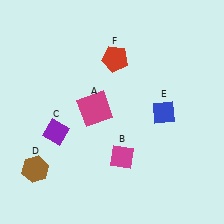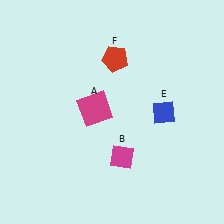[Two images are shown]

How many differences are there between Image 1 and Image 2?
There are 2 differences between the two images.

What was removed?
The purple diamond (C), the brown hexagon (D) were removed in Image 2.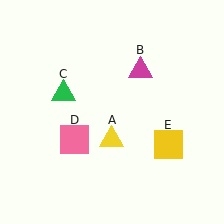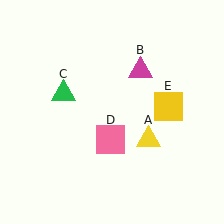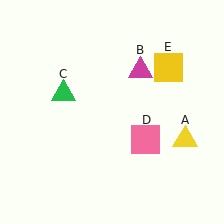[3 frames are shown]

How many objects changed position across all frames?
3 objects changed position: yellow triangle (object A), pink square (object D), yellow square (object E).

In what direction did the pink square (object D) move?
The pink square (object D) moved right.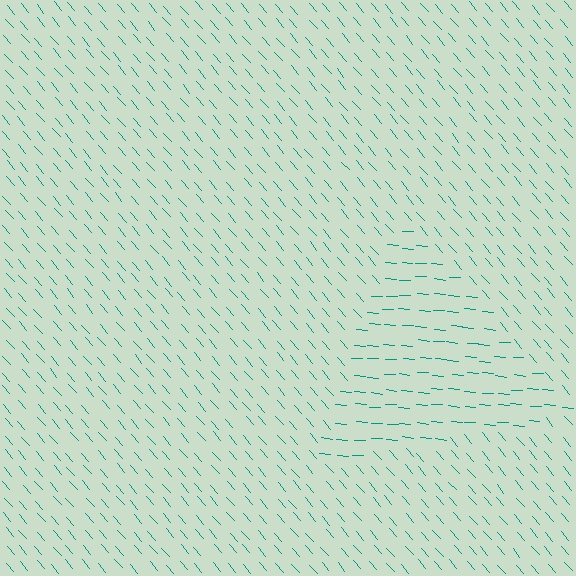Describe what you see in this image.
The image is filled with small teal line segments. A triangle region in the image has lines oriented differently from the surrounding lines, creating a visible texture boundary.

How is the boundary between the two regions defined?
The boundary is defined purely by a change in line orientation (approximately 45 degrees difference). All lines are the same color and thickness.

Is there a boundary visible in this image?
Yes, there is a texture boundary formed by a change in line orientation.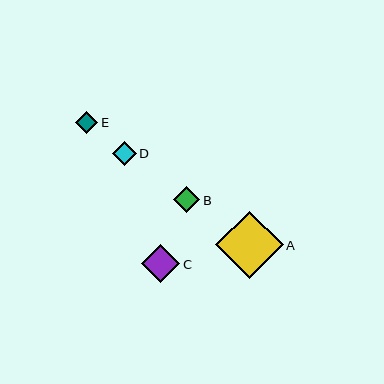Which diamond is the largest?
Diamond A is the largest with a size of approximately 68 pixels.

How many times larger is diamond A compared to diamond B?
Diamond A is approximately 2.6 times the size of diamond B.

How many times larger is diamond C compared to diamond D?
Diamond C is approximately 1.6 times the size of diamond D.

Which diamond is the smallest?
Diamond E is the smallest with a size of approximately 22 pixels.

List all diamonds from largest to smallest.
From largest to smallest: A, C, B, D, E.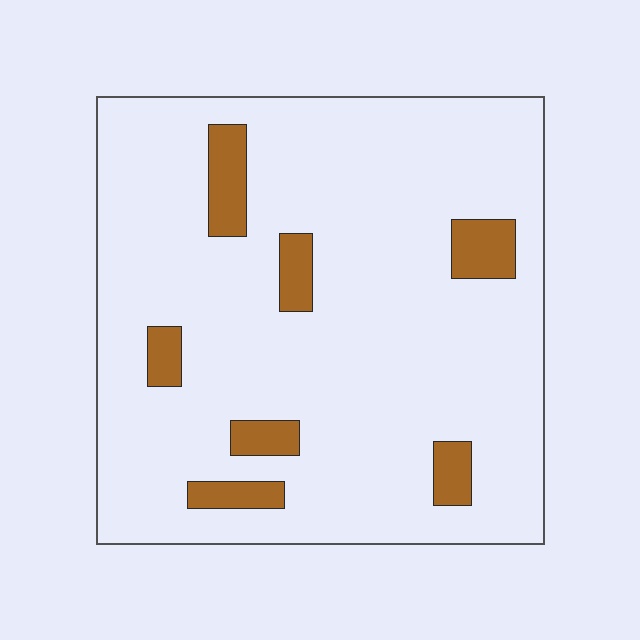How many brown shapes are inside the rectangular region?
7.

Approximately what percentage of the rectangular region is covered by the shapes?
Approximately 10%.